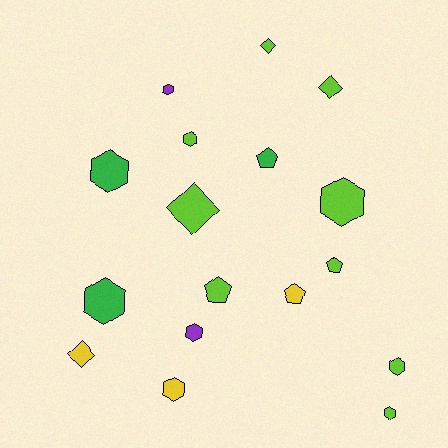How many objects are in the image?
There are 17 objects.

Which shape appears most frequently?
Hexagon, with 9 objects.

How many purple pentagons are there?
There are no purple pentagons.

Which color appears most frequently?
Lime, with 9 objects.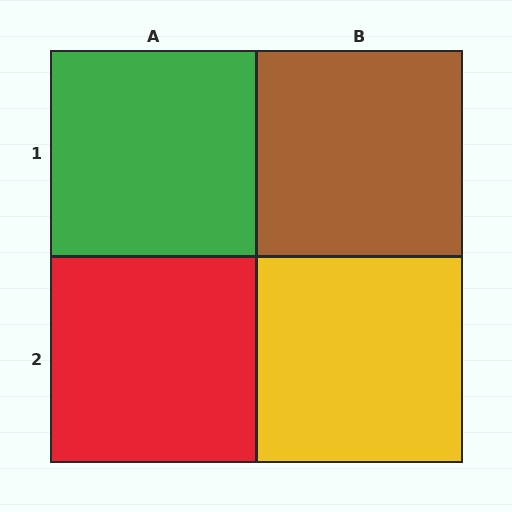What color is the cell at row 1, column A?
Green.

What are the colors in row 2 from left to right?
Red, yellow.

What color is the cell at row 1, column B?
Brown.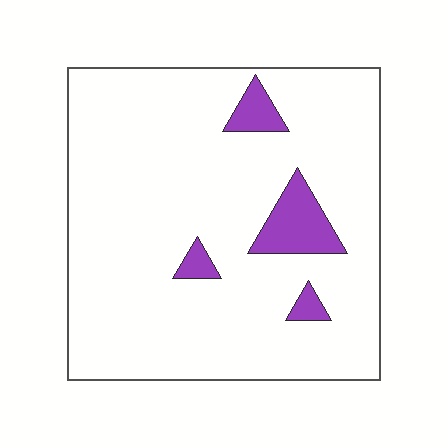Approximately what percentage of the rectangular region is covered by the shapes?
Approximately 10%.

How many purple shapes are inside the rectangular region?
4.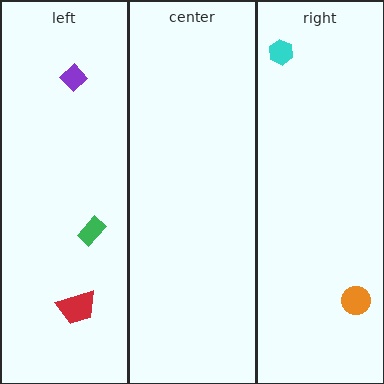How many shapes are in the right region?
2.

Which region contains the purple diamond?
The left region.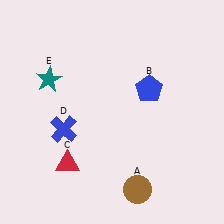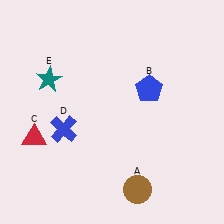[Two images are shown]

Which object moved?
The red triangle (C) moved left.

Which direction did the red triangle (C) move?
The red triangle (C) moved left.